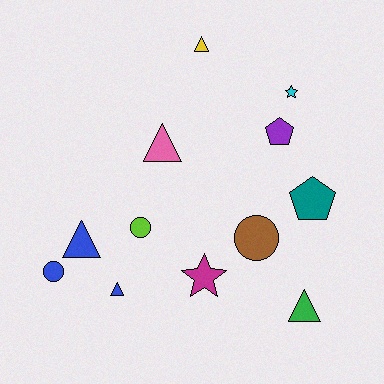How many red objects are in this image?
There are no red objects.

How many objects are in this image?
There are 12 objects.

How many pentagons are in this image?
There are 2 pentagons.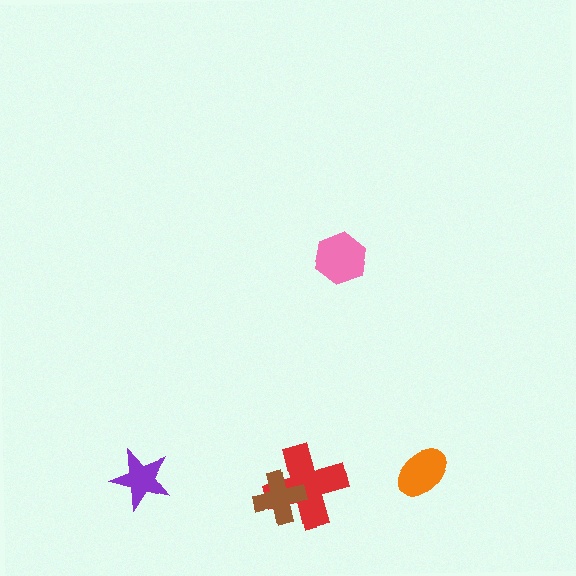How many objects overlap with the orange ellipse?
0 objects overlap with the orange ellipse.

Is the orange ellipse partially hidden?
No, no other shape covers it.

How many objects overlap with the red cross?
1 object overlaps with the red cross.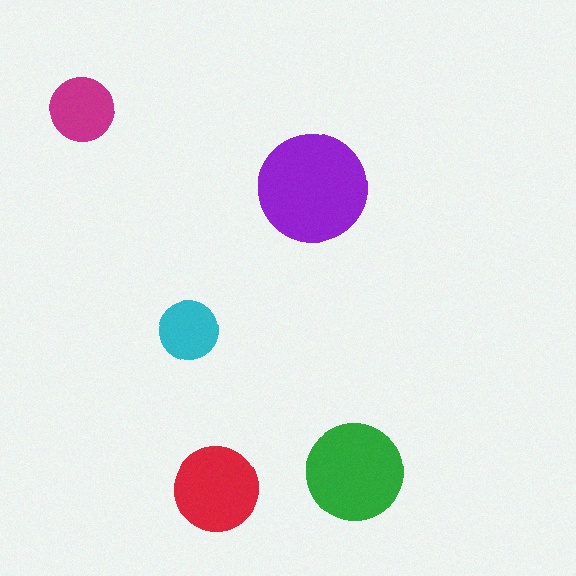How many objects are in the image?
There are 5 objects in the image.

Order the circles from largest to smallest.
the purple one, the green one, the red one, the magenta one, the cyan one.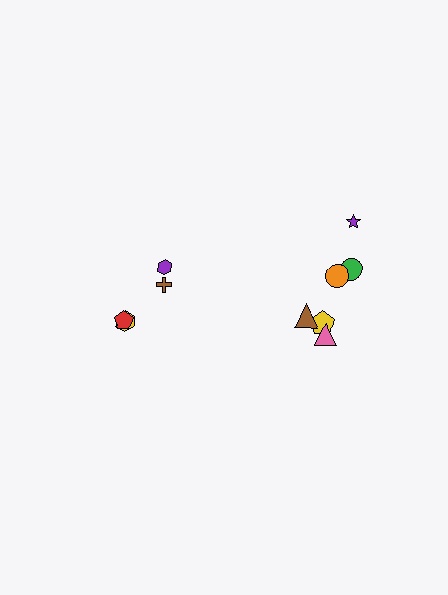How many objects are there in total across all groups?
There are 10 objects.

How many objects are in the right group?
There are 6 objects.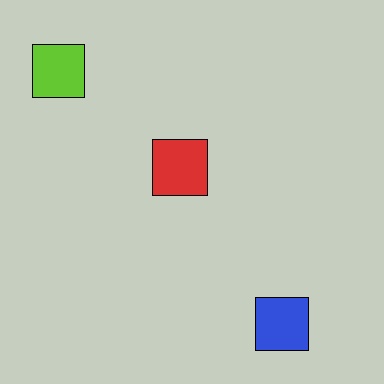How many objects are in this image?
There are 3 objects.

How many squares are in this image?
There are 3 squares.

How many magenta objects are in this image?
There are no magenta objects.